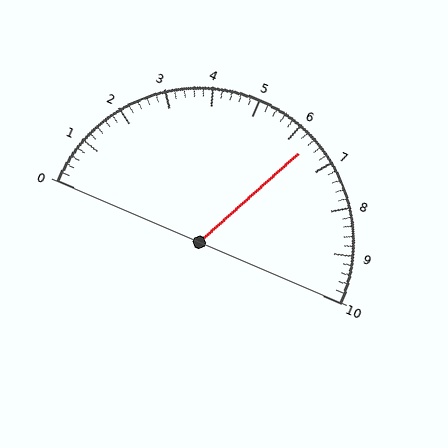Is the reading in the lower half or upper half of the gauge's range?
The reading is in the upper half of the range (0 to 10).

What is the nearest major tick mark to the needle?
The nearest major tick mark is 6.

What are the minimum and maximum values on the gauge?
The gauge ranges from 0 to 10.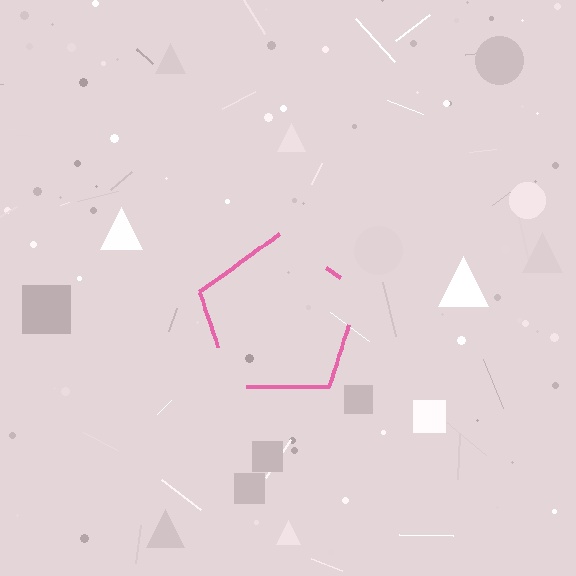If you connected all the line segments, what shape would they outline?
They would outline a pentagon.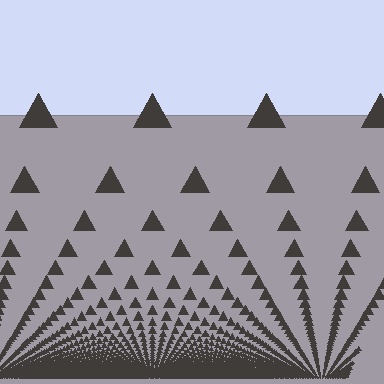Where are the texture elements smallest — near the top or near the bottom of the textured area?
Near the bottom.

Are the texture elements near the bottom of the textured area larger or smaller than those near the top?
Smaller. The gradient is inverted — elements near the bottom are smaller and denser.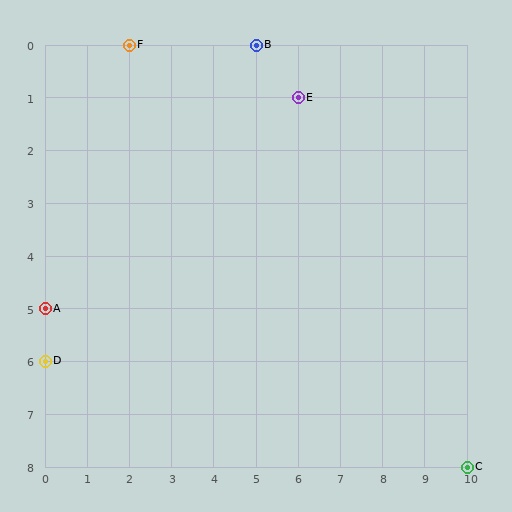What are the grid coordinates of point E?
Point E is at grid coordinates (6, 1).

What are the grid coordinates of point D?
Point D is at grid coordinates (0, 6).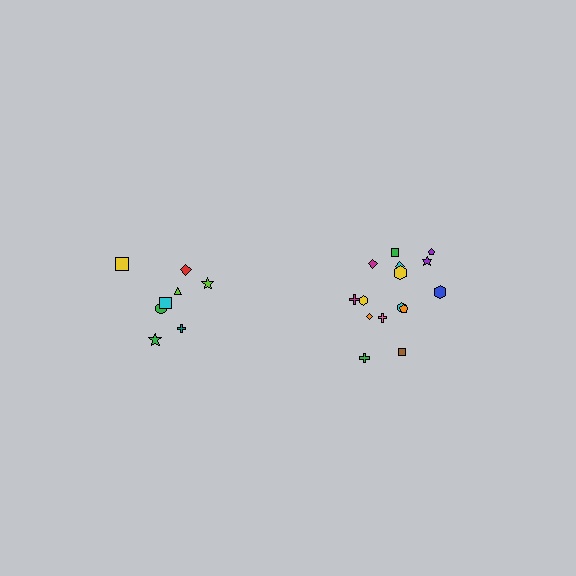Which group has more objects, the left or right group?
The right group.